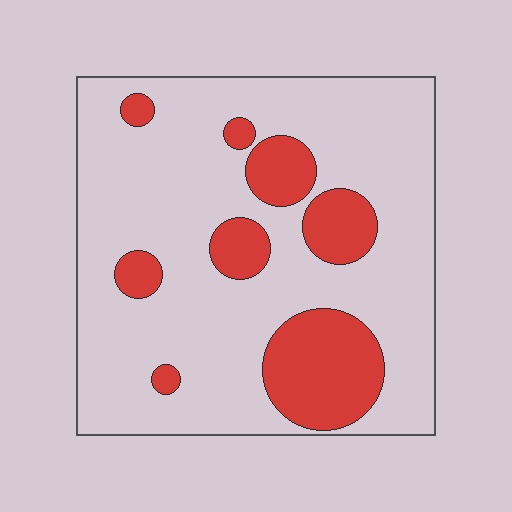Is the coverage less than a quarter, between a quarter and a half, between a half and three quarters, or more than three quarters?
Less than a quarter.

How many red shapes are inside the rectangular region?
8.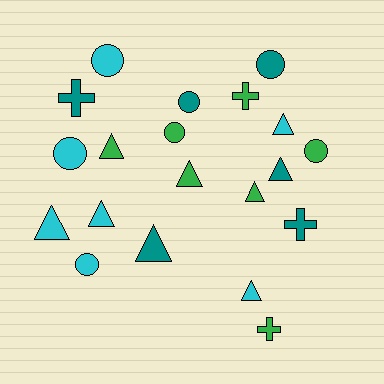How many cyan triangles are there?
There are 4 cyan triangles.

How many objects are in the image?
There are 20 objects.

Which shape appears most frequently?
Triangle, with 9 objects.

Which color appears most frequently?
Cyan, with 7 objects.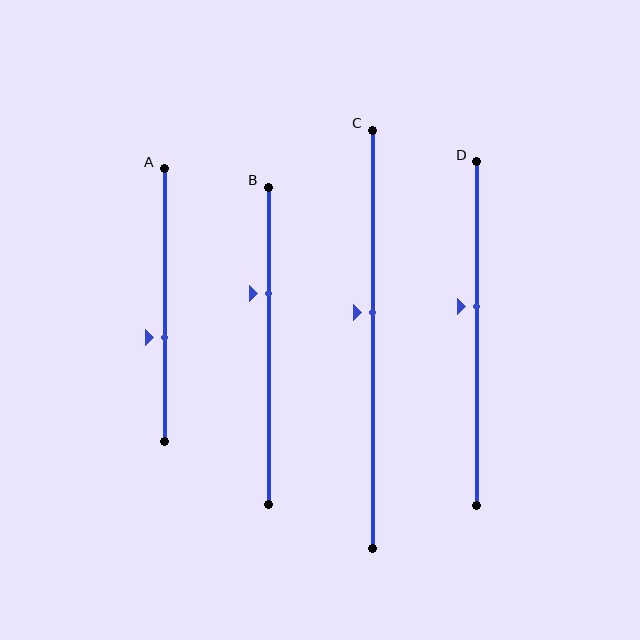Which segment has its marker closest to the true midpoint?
Segment C has its marker closest to the true midpoint.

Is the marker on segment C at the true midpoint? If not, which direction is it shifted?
No, the marker on segment C is shifted upward by about 7% of the segment length.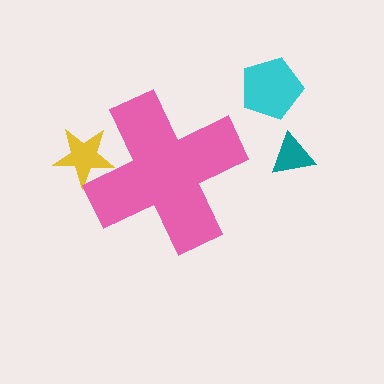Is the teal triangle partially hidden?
No, the teal triangle is fully visible.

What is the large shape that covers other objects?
A pink cross.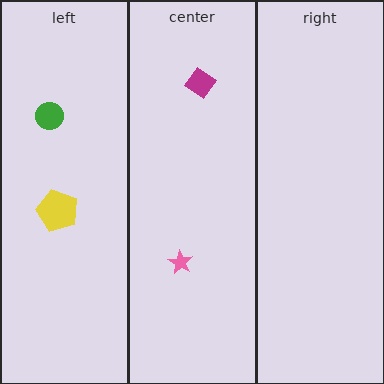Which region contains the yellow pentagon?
The left region.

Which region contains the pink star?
The center region.